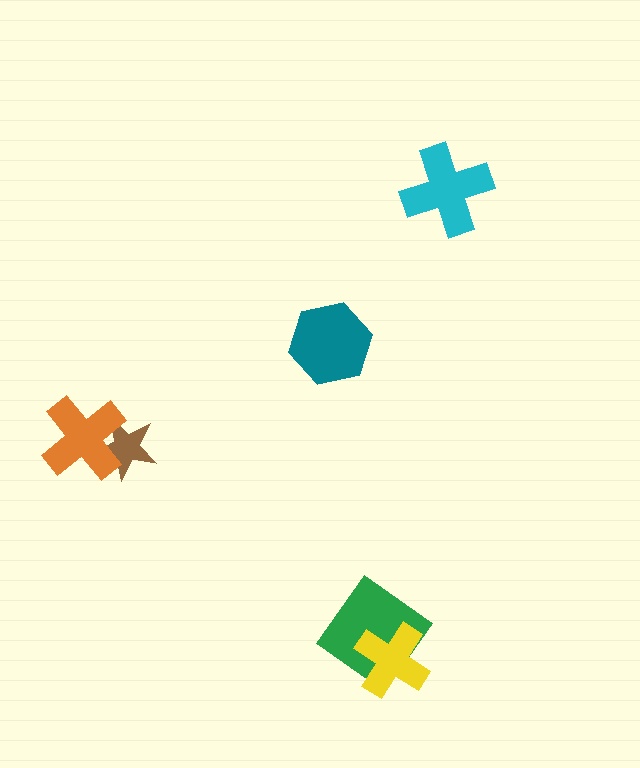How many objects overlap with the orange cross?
1 object overlaps with the orange cross.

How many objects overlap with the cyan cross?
0 objects overlap with the cyan cross.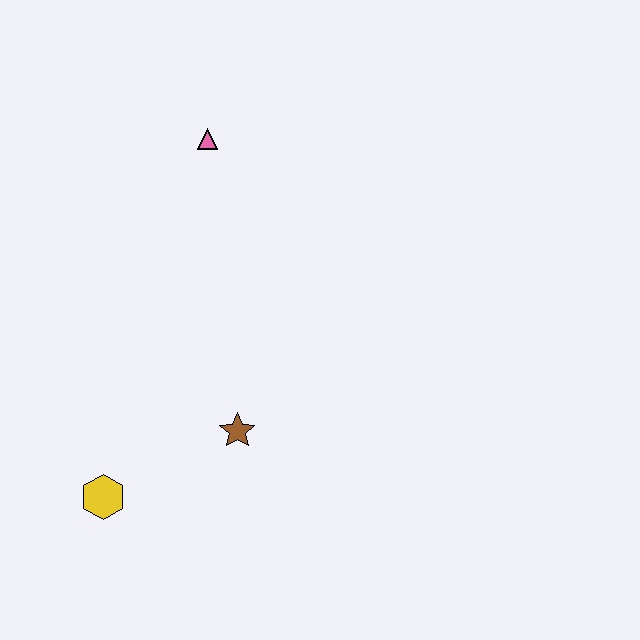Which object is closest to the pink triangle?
The brown star is closest to the pink triangle.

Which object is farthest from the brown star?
The pink triangle is farthest from the brown star.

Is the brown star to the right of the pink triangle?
Yes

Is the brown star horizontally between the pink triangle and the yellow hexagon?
No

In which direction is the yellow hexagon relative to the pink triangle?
The yellow hexagon is below the pink triangle.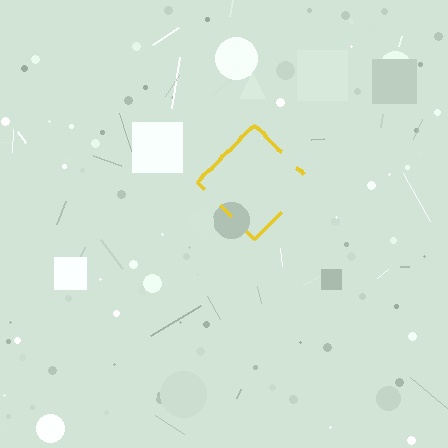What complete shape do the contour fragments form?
The contour fragments form a diamond.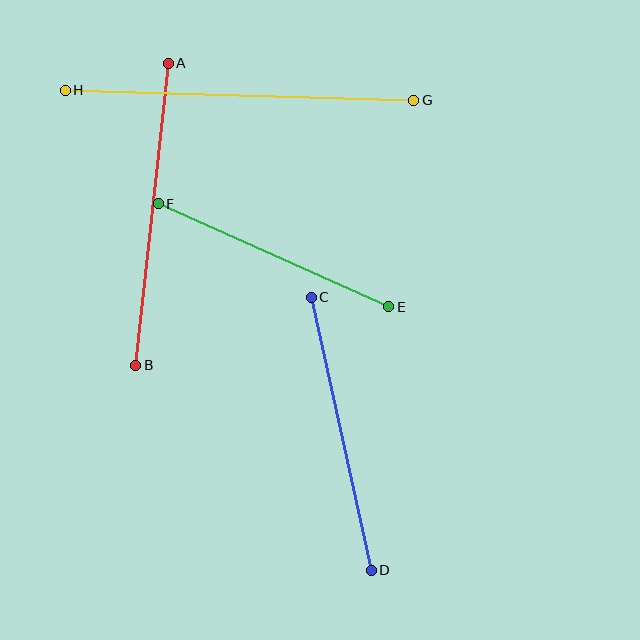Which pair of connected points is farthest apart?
Points G and H are farthest apart.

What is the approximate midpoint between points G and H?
The midpoint is at approximately (240, 95) pixels.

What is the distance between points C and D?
The distance is approximately 280 pixels.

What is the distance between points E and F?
The distance is approximately 253 pixels.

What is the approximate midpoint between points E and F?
The midpoint is at approximately (274, 255) pixels.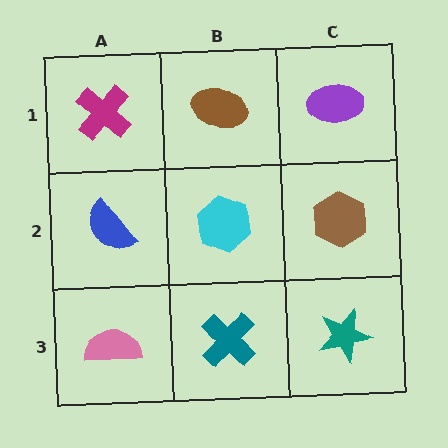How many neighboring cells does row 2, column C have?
3.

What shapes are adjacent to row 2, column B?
A brown ellipse (row 1, column B), a teal cross (row 3, column B), a blue semicircle (row 2, column A), a brown hexagon (row 2, column C).